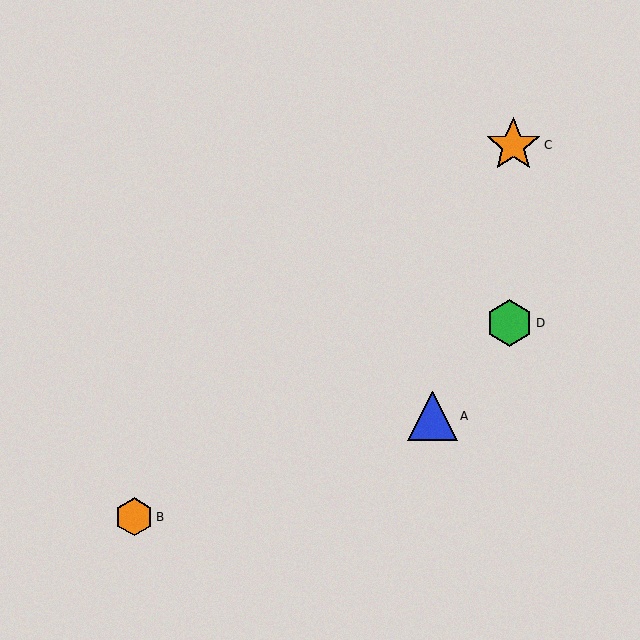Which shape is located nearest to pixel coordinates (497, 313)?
The green hexagon (labeled D) at (510, 323) is nearest to that location.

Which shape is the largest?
The orange star (labeled C) is the largest.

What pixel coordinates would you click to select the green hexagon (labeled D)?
Click at (510, 323) to select the green hexagon D.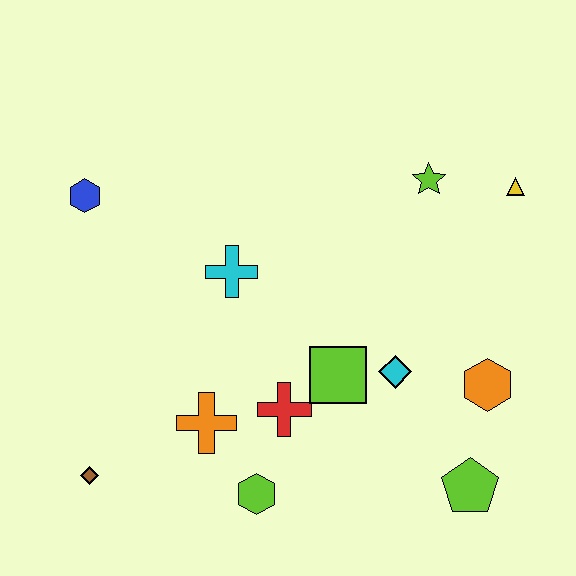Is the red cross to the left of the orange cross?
No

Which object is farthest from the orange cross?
The yellow triangle is farthest from the orange cross.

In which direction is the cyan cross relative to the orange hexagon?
The cyan cross is to the left of the orange hexagon.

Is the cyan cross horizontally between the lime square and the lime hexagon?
No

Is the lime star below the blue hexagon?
No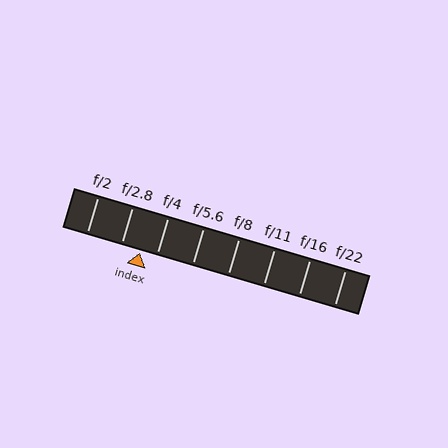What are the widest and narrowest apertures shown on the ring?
The widest aperture shown is f/2 and the narrowest is f/22.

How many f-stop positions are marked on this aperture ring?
There are 8 f-stop positions marked.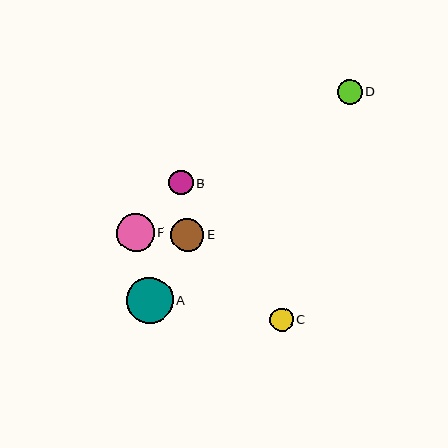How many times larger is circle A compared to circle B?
Circle A is approximately 1.9 times the size of circle B.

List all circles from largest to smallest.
From largest to smallest: A, F, E, D, B, C.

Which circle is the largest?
Circle A is the largest with a size of approximately 46 pixels.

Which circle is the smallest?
Circle C is the smallest with a size of approximately 23 pixels.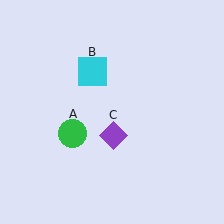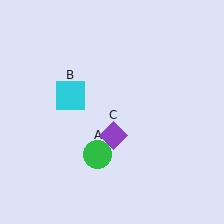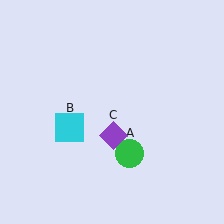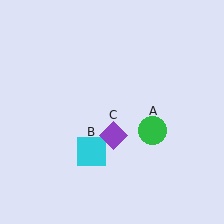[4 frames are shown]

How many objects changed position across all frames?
2 objects changed position: green circle (object A), cyan square (object B).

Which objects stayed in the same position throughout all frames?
Purple diamond (object C) remained stationary.